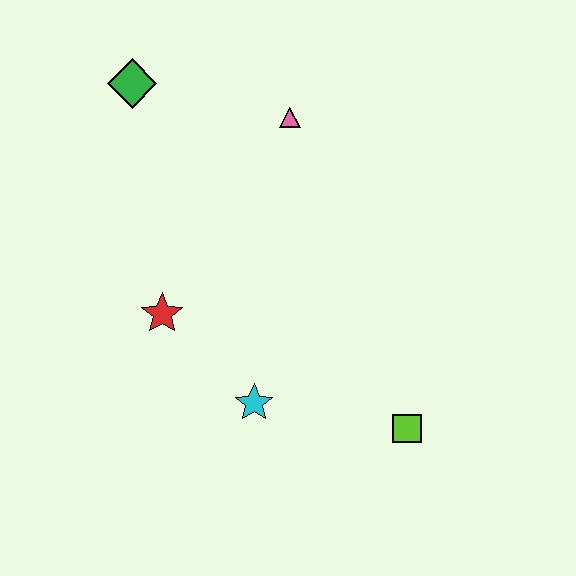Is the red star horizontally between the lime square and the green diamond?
Yes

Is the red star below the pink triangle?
Yes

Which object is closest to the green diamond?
The pink triangle is closest to the green diamond.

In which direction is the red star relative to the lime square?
The red star is to the left of the lime square.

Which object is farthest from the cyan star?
The green diamond is farthest from the cyan star.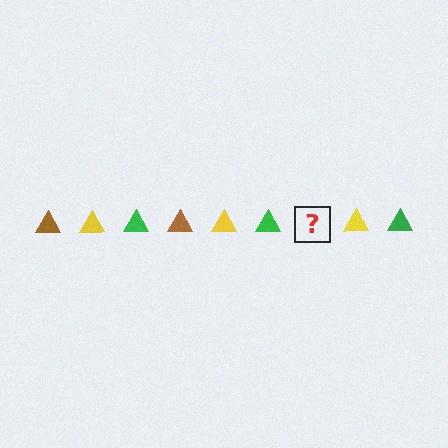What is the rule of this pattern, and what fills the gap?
The rule is that the pattern cycles through brown, yellow, green triangles. The gap should be filled with a brown triangle.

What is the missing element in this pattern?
The missing element is a brown triangle.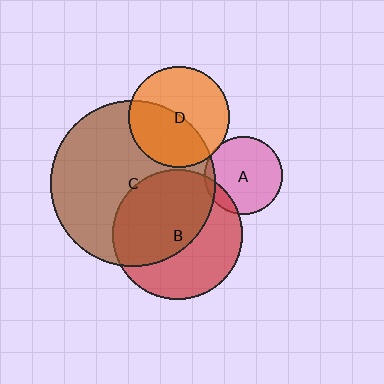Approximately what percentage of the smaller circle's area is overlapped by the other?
Approximately 10%.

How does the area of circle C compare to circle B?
Approximately 1.6 times.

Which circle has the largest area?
Circle C (brown).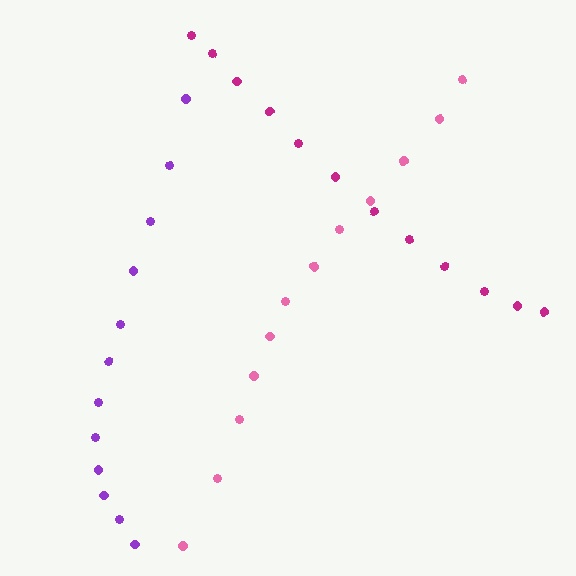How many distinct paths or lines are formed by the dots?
There are 3 distinct paths.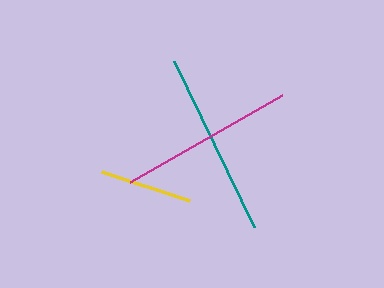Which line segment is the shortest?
The yellow line is the shortest at approximately 93 pixels.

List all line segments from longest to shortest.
From longest to shortest: teal, magenta, yellow.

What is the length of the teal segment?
The teal segment is approximately 184 pixels long.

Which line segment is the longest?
The teal line is the longest at approximately 184 pixels.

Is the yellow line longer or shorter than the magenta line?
The magenta line is longer than the yellow line.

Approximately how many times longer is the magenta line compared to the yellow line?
The magenta line is approximately 1.9 times the length of the yellow line.